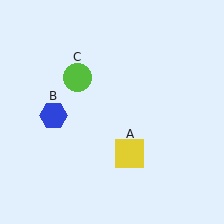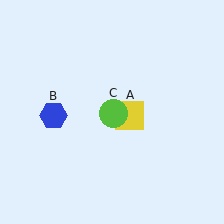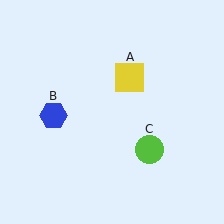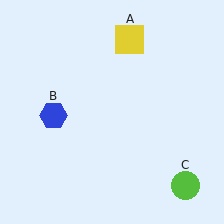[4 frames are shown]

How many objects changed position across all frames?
2 objects changed position: yellow square (object A), lime circle (object C).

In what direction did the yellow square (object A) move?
The yellow square (object A) moved up.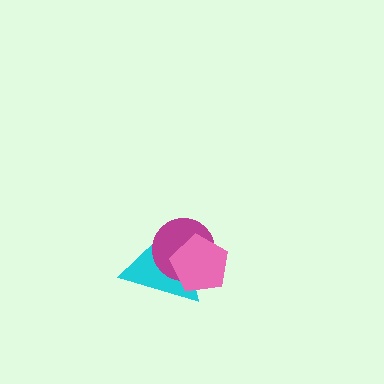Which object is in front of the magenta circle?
The pink pentagon is in front of the magenta circle.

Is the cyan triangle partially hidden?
Yes, it is partially covered by another shape.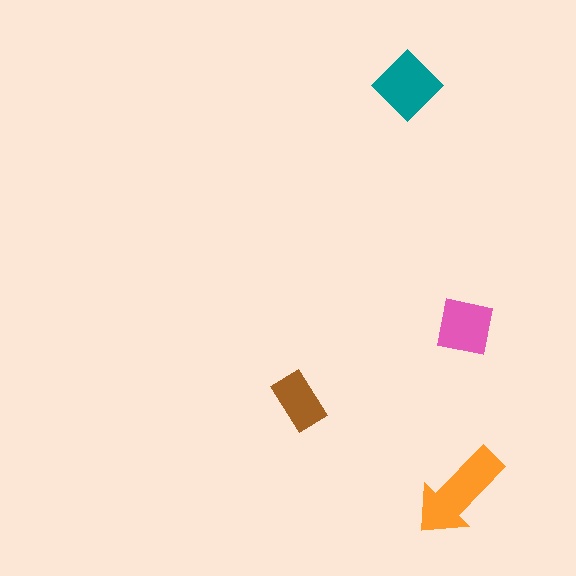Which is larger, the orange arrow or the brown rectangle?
The orange arrow.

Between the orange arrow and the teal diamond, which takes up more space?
The orange arrow.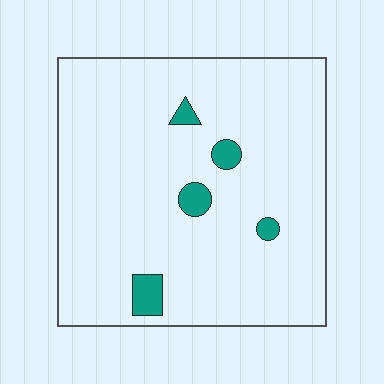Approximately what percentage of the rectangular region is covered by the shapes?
Approximately 5%.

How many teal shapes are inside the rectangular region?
5.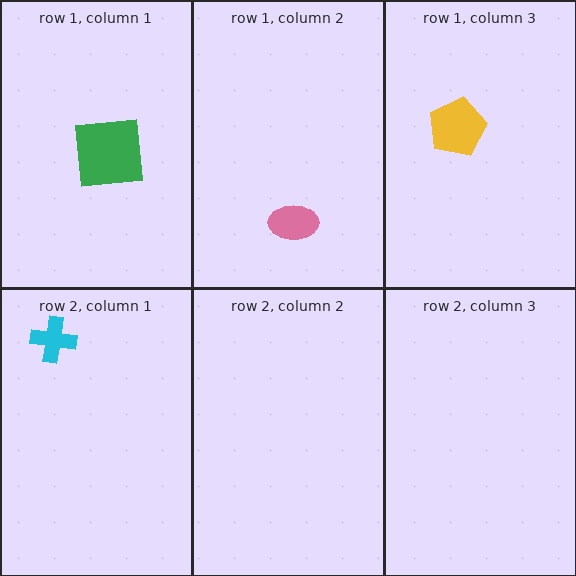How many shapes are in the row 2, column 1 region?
1.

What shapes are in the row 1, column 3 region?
The yellow pentagon.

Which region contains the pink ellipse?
The row 1, column 2 region.